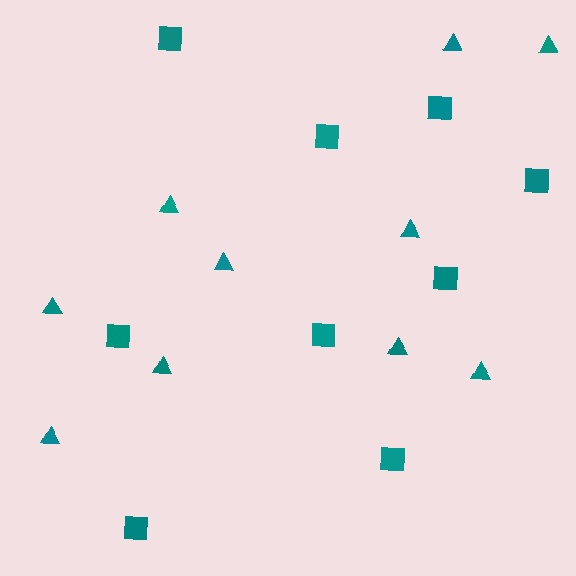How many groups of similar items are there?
There are 2 groups: one group of triangles (10) and one group of squares (9).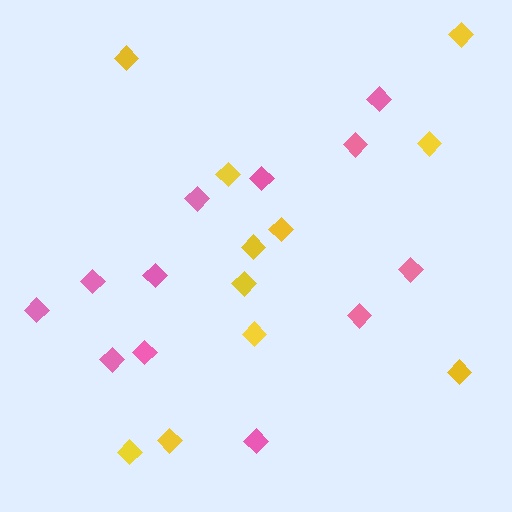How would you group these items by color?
There are 2 groups: one group of pink diamonds (12) and one group of yellow diamonds (11).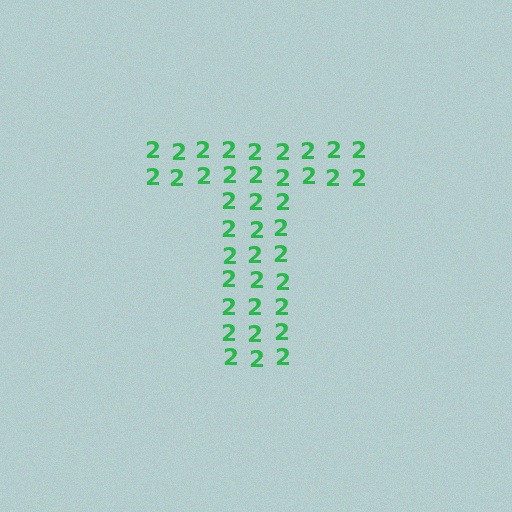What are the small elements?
The small elements are digit 2's.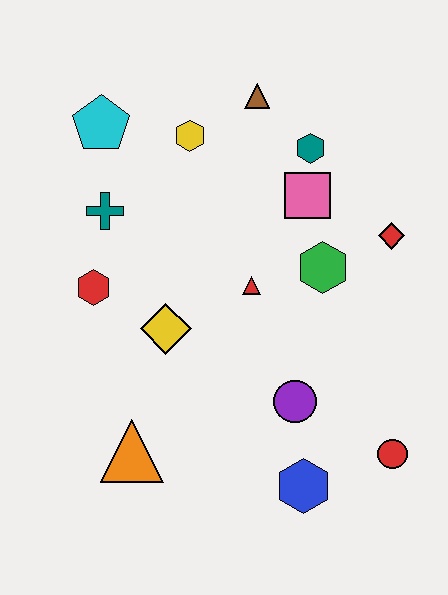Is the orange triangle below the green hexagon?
Yes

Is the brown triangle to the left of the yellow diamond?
No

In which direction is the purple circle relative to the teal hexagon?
The purple circle is below the teal hexagon.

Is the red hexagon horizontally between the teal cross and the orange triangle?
No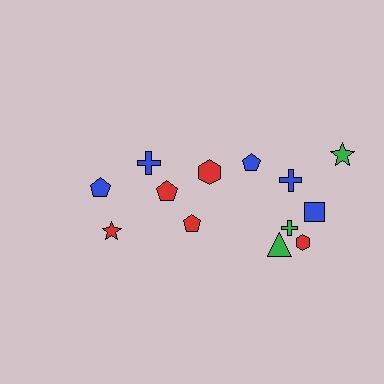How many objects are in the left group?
There are 5 objects.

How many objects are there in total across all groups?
There are 13 objects.